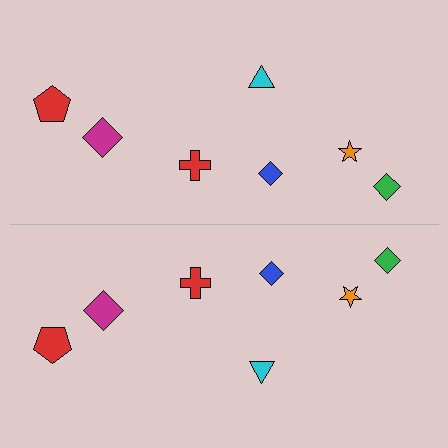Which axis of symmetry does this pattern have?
The pattern has a horizontal axis of symmetry running through the center of the image.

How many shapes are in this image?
There are 14 shapes in this image.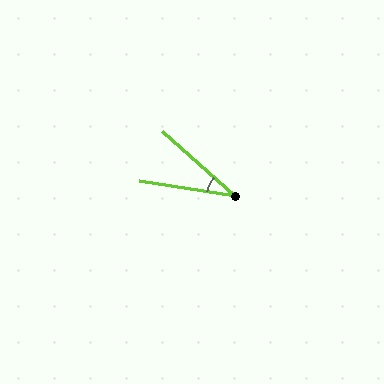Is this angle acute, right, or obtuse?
It is acute.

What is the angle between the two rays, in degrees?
Approximately 33 degrees.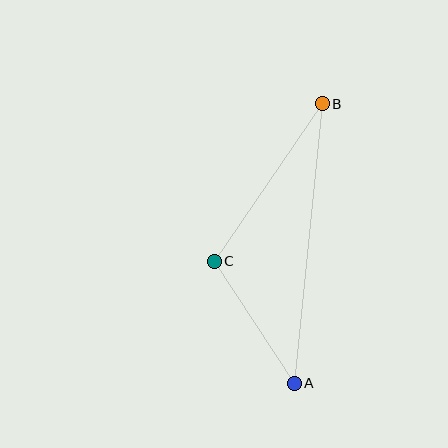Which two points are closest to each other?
Points A and C are closest to each other.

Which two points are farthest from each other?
Points A and B are farthest from each other.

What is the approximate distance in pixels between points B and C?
The distance between B and C is approximately 191 pixels.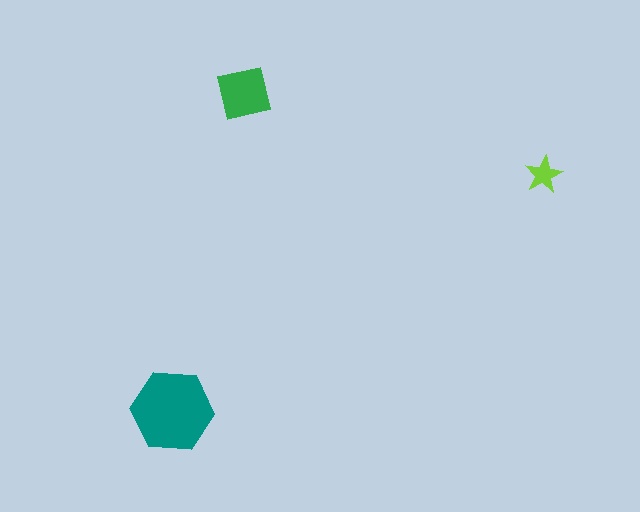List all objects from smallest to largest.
The lime star, the green square, the teal hexagon.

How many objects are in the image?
There are 3 objects in the image.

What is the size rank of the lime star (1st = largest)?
3rd.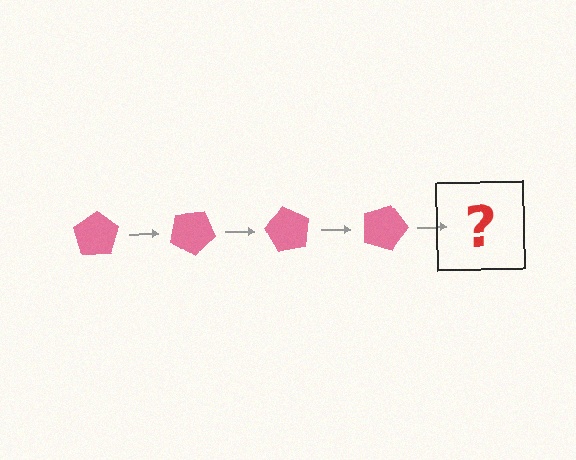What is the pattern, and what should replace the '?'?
The pattern is that the pentagon rotates 30 degrees each step. The '?' should be a pink pentagon rotated 120 degrees.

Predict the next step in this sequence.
The next step is a pink pentagon rotated 120 degrees.